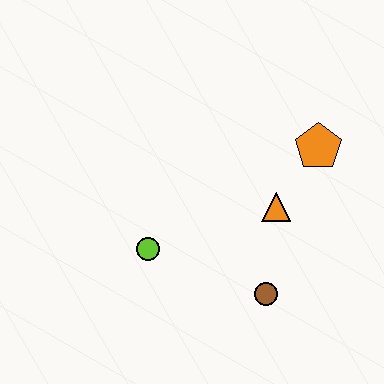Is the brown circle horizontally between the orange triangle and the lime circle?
Yes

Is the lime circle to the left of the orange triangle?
Yes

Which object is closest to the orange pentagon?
The orange triangle is closest to the orange pentagon.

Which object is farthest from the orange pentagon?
The lime circle is farthest from the orange pentagon.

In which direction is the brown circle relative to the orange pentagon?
The brown circle is below the orange pentagon.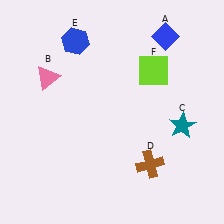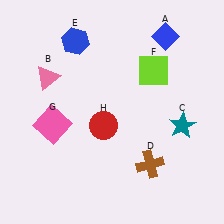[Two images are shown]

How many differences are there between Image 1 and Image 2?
There are 2 differences between the two images.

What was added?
A pink square (G), a red circle (H) were added in Image 2.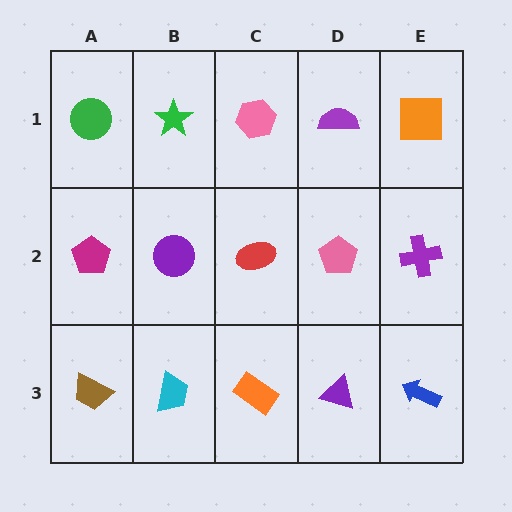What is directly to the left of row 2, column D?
A red ellipse.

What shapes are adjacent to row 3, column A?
A magenta pentagon (row 2, column A), a cyan trapezoid (row 3, column B).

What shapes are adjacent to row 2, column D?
A purple semicircle (row 1, column D), a purple triangle (row 3, column D), a red ellipse (row 2, column C), a purple cross (row 2, column E).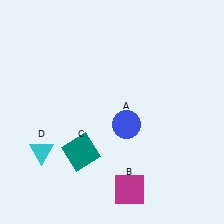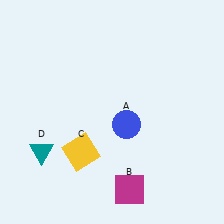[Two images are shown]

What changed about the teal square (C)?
In Image 1, C is teal. In Image 2, it changed to yellow.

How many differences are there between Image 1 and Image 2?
There are 2 differences between the two images.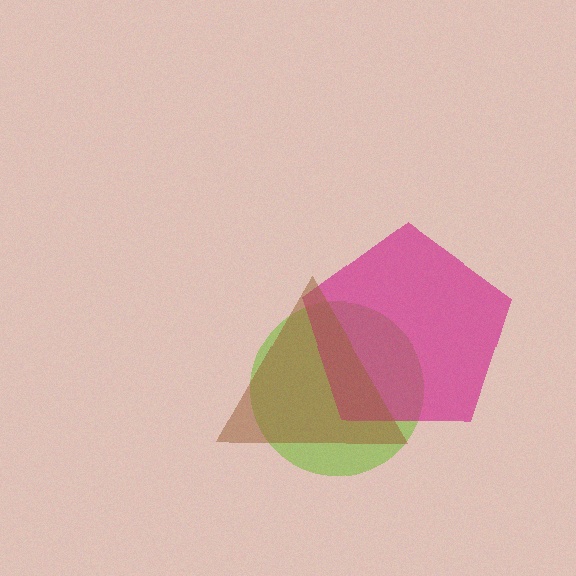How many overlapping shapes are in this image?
There are 3 overlapping shapes in the image.